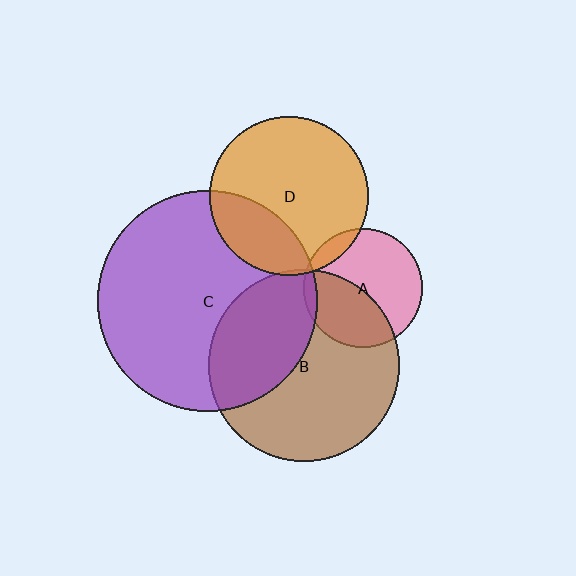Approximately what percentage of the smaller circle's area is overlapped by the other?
Approximately 5%.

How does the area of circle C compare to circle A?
Approximately 3.5 times.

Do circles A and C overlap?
Yes.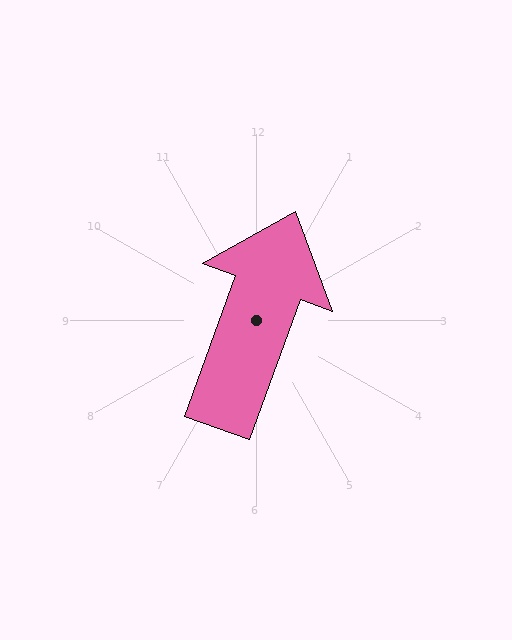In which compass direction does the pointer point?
North.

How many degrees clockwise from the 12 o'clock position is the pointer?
Approximately 20 degrees.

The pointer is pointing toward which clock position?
Roughly 1 o'clock.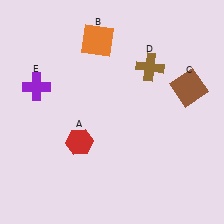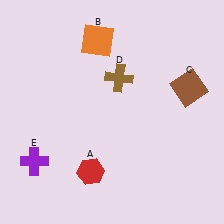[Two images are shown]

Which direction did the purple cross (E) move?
The purple cross (E) moved down.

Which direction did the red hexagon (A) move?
The red hexagon (A) moved down.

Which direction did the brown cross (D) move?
The brown cross (D) moved left.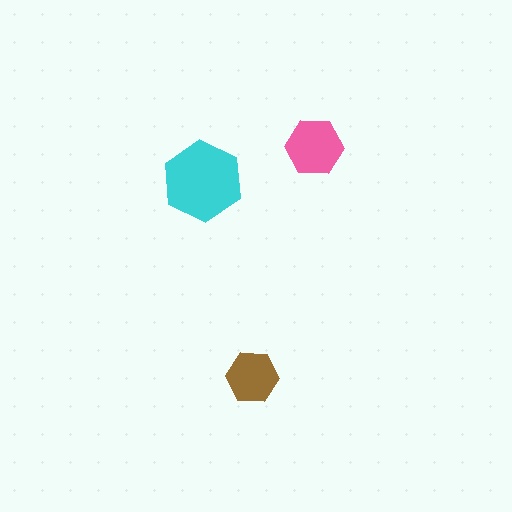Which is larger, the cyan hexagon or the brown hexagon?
The cyan one.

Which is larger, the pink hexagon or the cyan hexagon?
The cyan one.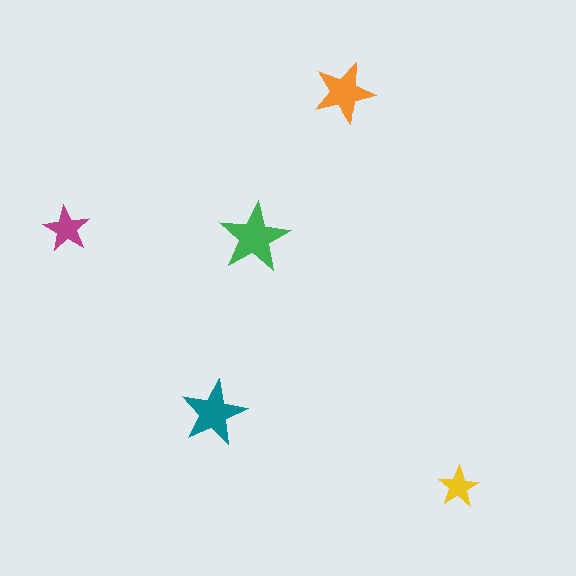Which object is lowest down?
The yellow star is bottommost.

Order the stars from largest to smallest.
the green one, the teal one, the orange one, the magenta one, the yellow one.